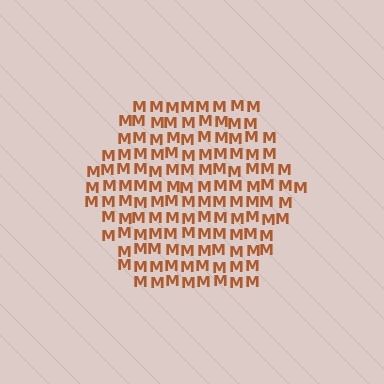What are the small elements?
The small elements are letter M's.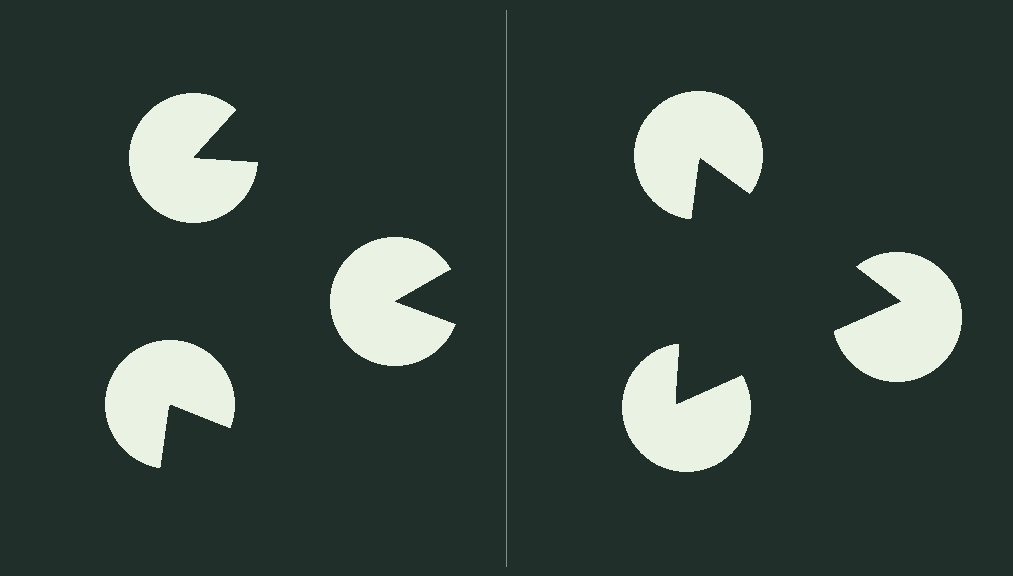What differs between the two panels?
The pac-man discs are positioned identically on both sides; only the wedge orientations differ. On the right they align to a triangle; on the left they are misaligned.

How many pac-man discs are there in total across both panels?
6 — 3 on each side.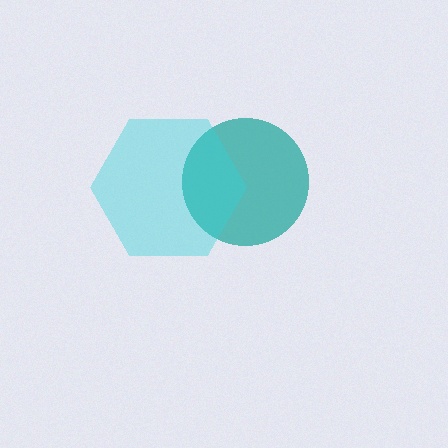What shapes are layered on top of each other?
The layered shapes are: a teal circle, a cyan hexagon.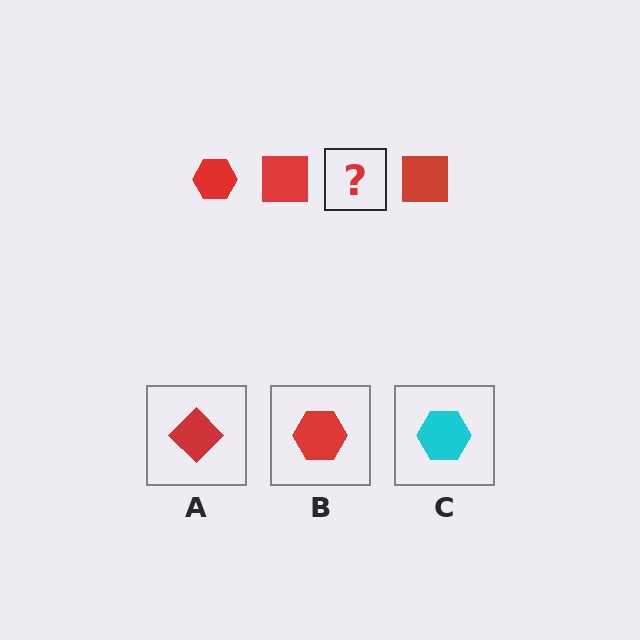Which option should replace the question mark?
Option B.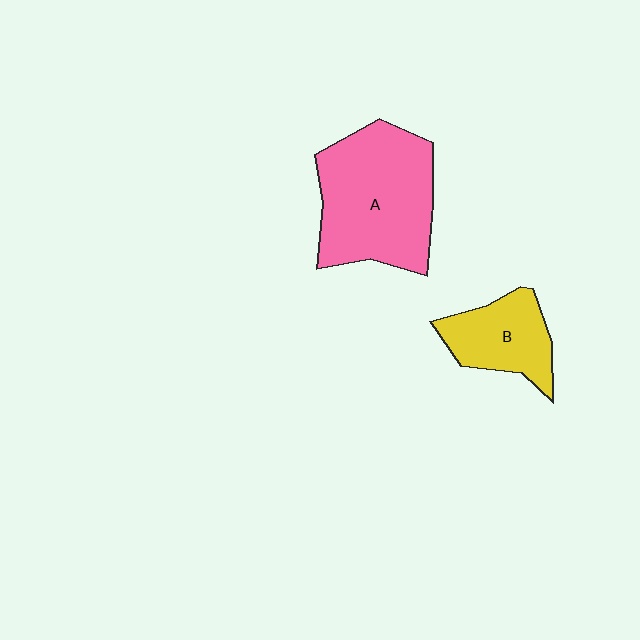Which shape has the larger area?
Shape A (pink).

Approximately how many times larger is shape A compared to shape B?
Approximately 2.0 times.